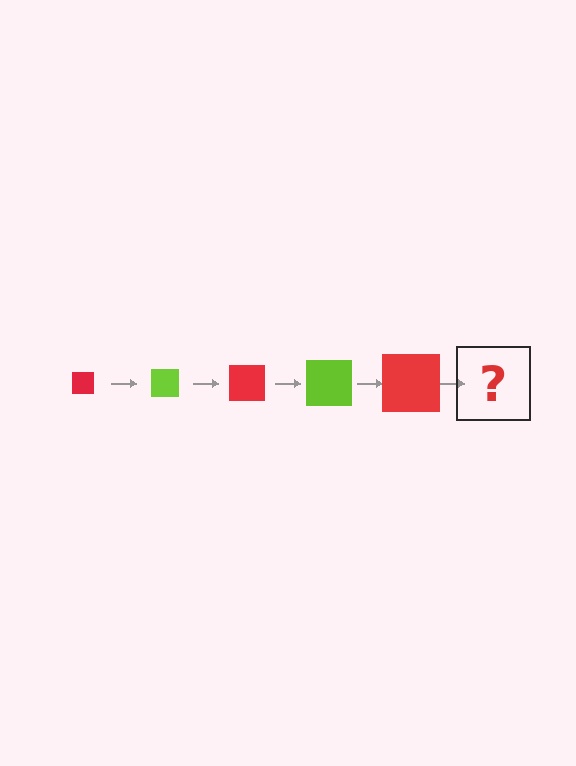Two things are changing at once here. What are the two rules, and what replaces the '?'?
The two rules are that the square grows larger each step and the color cycles through red and lime. The '?' should be a lime square, larger than the previous one.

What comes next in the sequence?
The next element should be a lime square, larger than the previous one.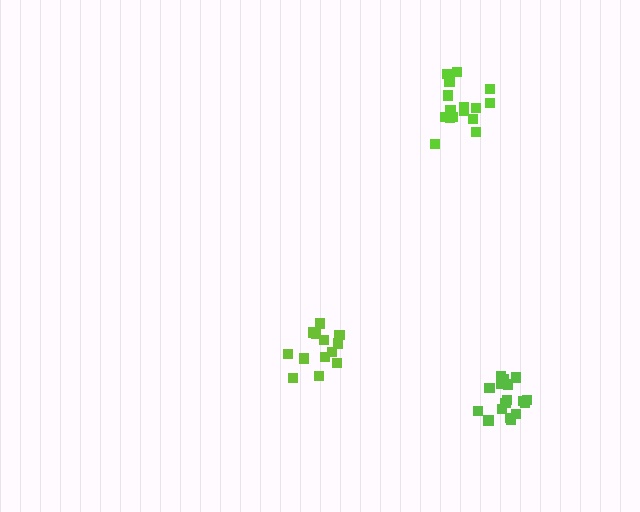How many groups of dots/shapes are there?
There are 3 groups.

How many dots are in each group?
Group 1: 16 dots, Group 2: 13 dots, Group 3: 17 dots (46 total).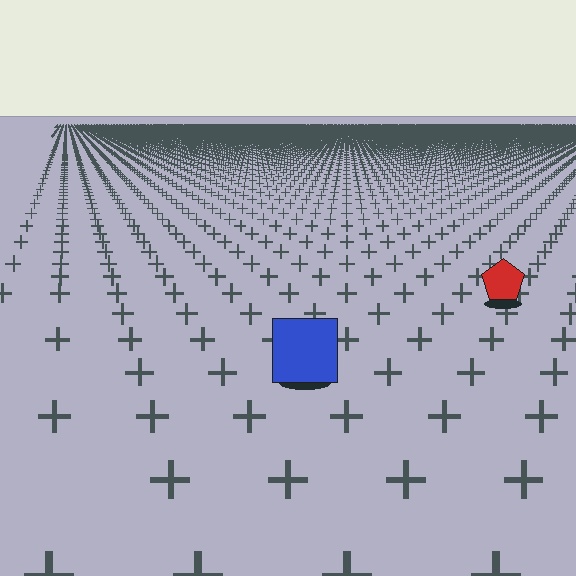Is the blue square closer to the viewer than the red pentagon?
Yes. The blue square is closer — you can tell from the texture gradient: the ground texture is coarser near it.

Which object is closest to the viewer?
The blue square is closest. The texture marks near it are larger and more spread out.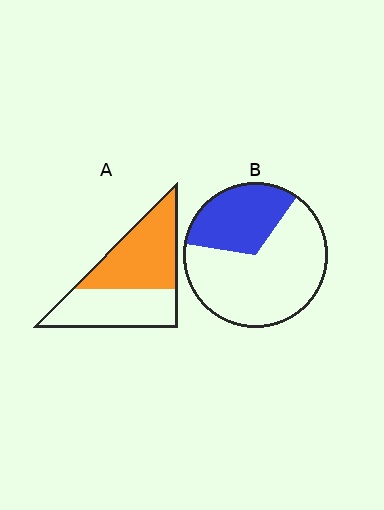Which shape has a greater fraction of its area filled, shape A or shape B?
Shape A.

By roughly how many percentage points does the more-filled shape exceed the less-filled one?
By roughly 20 percentage points (A over B).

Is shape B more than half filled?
No.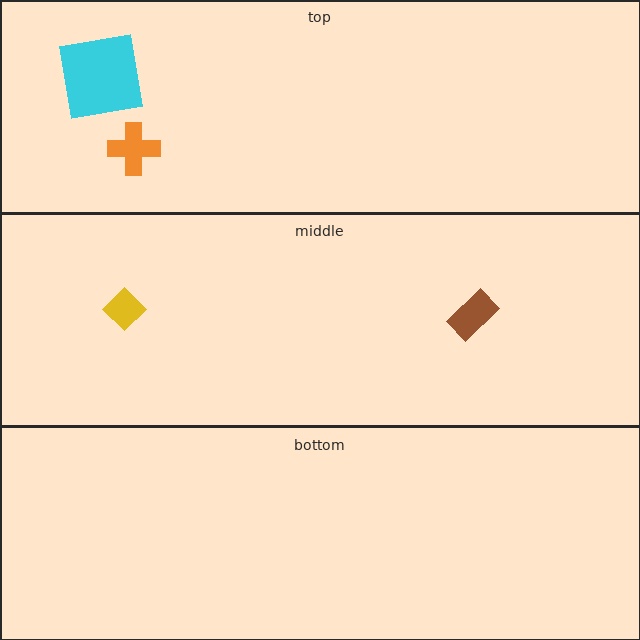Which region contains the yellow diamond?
The middle region.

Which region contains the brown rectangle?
The middle region.